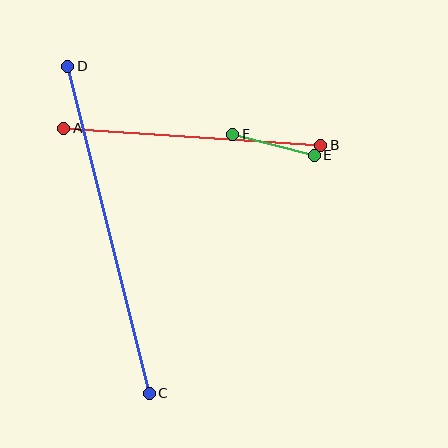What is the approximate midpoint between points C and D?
The midpoint is at approximately (109, 230) pixels.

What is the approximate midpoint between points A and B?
The midpoint is at approximately (192, 137) pixels.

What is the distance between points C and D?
The distance is approximately 337 pixels.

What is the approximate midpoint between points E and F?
The midpoint is at approximately (273, 145) pixels.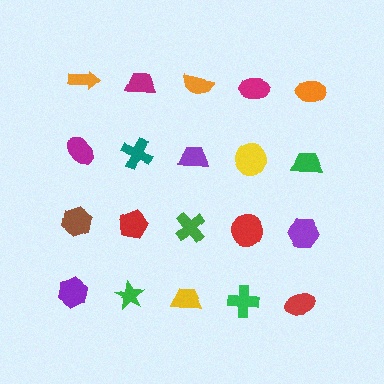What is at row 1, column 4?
A magenta ellipse.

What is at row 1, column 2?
A magenta trapezoid.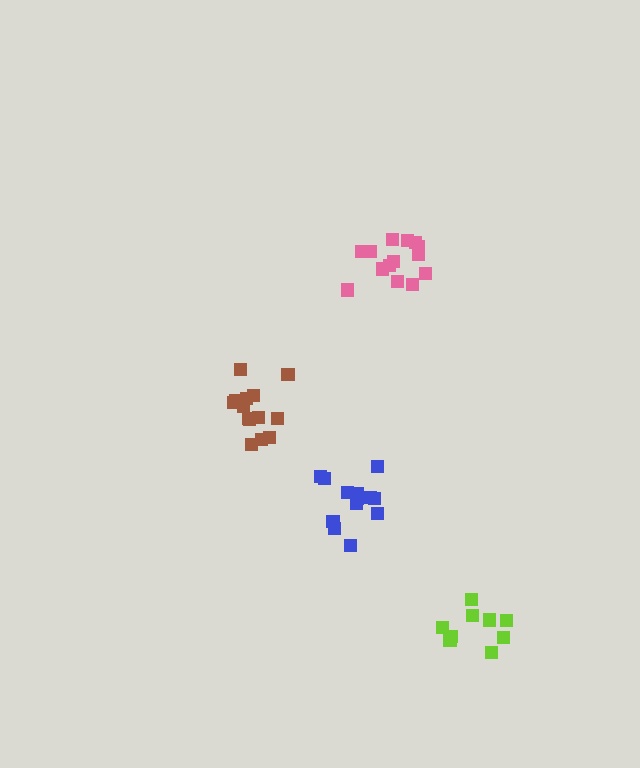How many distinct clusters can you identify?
There are 4 distinct clusters.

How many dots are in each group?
Group 1: 14 dots, Group 2: 13 dots, Group 3: 14 dots, Group 4: 9 dots (50 total).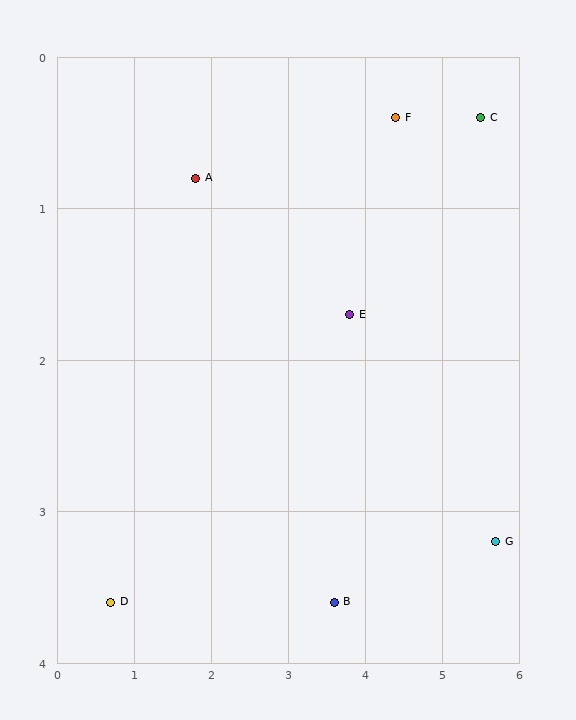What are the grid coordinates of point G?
Point G is at approximately (5.7, 3.2).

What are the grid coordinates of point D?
Point D is at approximately (0.7, 3.6).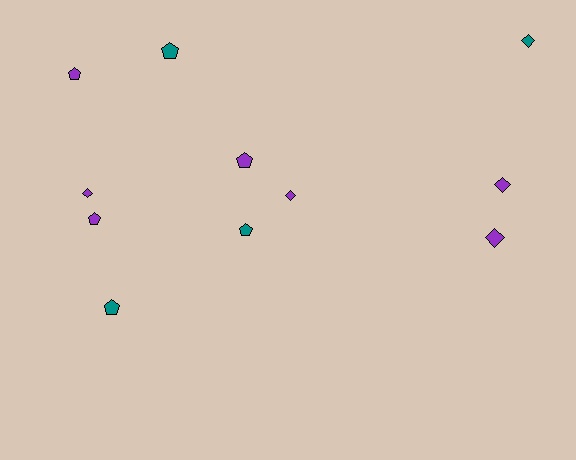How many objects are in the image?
There are 11 objects.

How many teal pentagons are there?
There are 3 teal pentagons.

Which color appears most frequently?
Purple, with 7 objects.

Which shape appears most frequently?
Pentagon, with 6 objects.